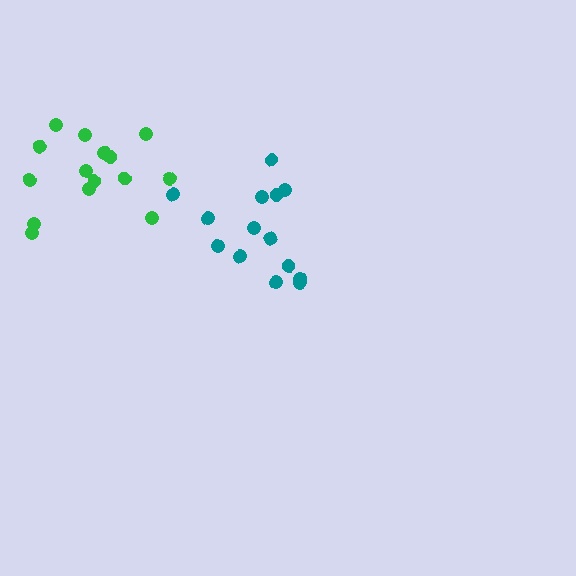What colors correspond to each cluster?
The clusters are colored: teal, green.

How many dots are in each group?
Group 1: 14 dots, Group 2: 15 dots (29 total).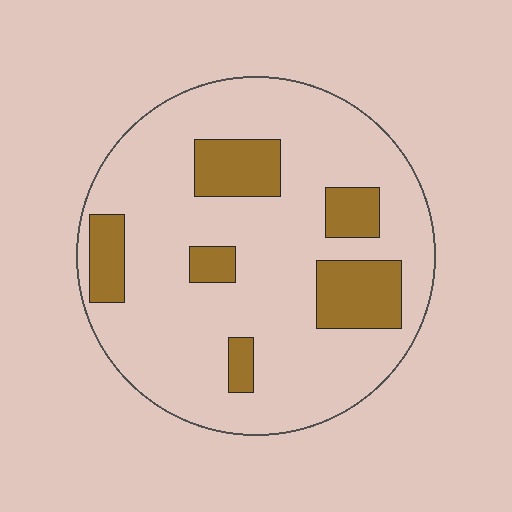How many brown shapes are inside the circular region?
6.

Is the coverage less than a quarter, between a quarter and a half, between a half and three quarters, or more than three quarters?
Less than a quarter.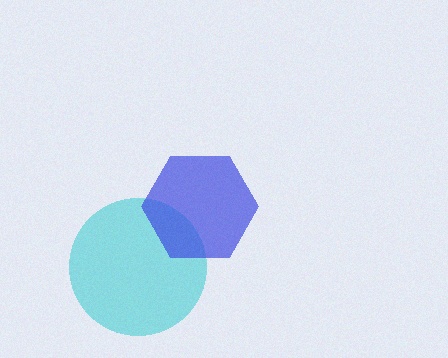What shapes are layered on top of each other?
The layered shapes are: a cyan circle, a blue hexagon.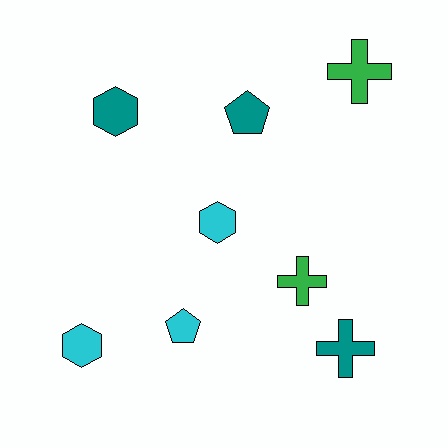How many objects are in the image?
There are 8 objects.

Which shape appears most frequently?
Cross, with 3 objects.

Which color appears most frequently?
Cyan, with 3 objects.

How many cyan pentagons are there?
There is 1 cyan pentagon.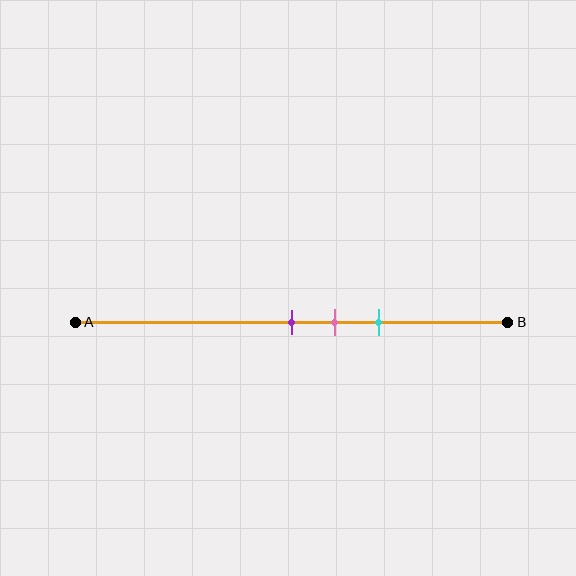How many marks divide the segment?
There are 3 marks dividing the segment.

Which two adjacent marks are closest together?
The purple and pink marks are the closest adjacent pair.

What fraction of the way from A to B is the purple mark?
The purple mark is approximately 50% (0.5) of the way from A to B.